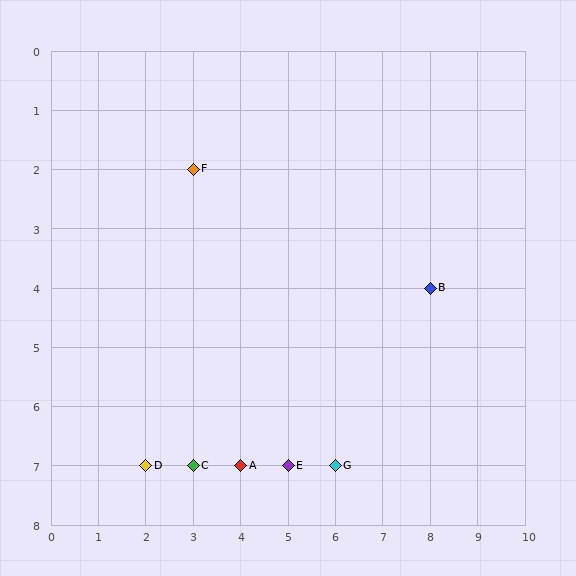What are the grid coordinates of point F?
Point F is at grid coordinates (3, 2).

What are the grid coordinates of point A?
Point A is at grid coordinates (4, 7).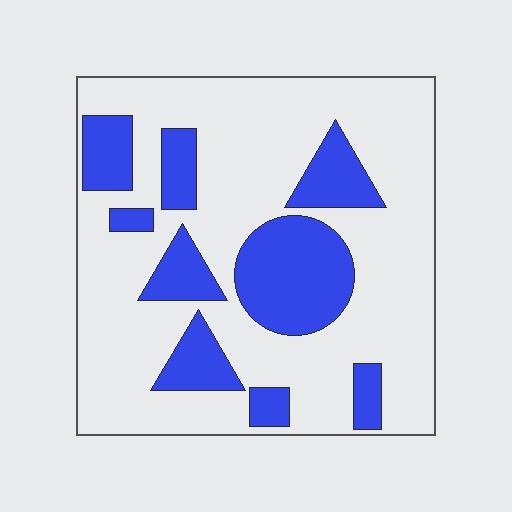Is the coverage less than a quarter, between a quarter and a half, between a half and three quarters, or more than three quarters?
Between a quarter and a half.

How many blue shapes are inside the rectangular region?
9.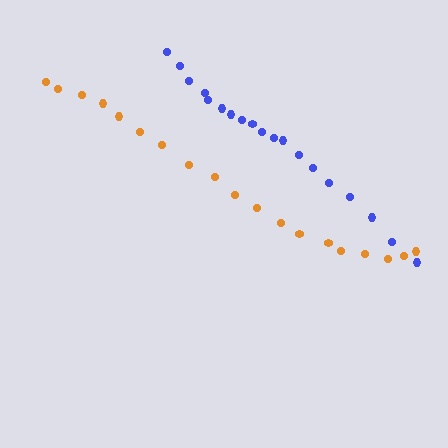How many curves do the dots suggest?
There are 2 distinct paths.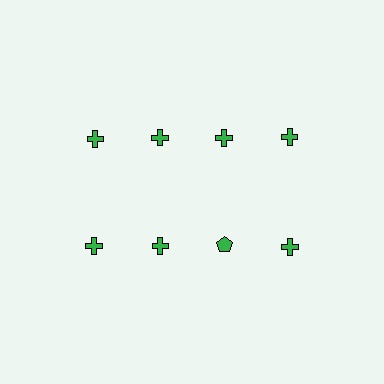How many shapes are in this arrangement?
There are 8 shapes arranged in a grid pattern.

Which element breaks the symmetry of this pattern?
The green pentagon in the second row, center column breaks the symmetry. All other shapes are green crosses.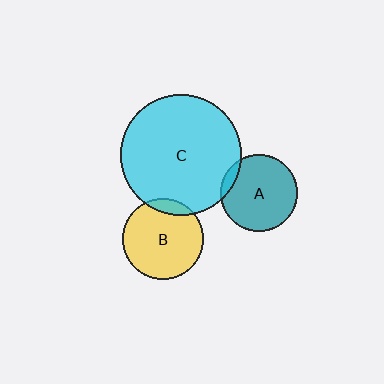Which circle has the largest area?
Circle C (cyan).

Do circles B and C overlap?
Yes.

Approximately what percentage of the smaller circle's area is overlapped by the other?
Approximately 10%.